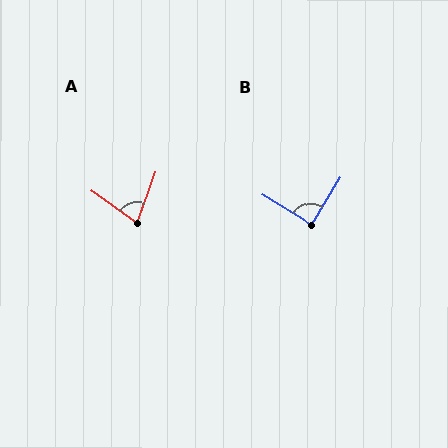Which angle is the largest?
B, at approximately 89 degrees.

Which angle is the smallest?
A, at approximately 73 degrees.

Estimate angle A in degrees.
Approximately 73 degrees.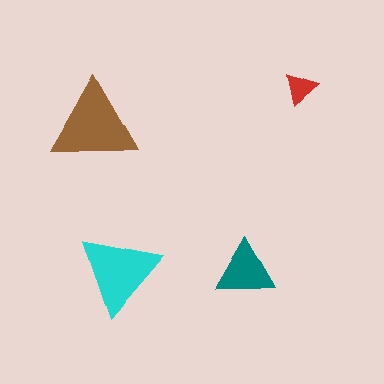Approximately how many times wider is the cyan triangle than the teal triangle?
About 1.5 times wider.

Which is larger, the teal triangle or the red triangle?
The teal one.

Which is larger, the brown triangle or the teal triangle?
The brown one.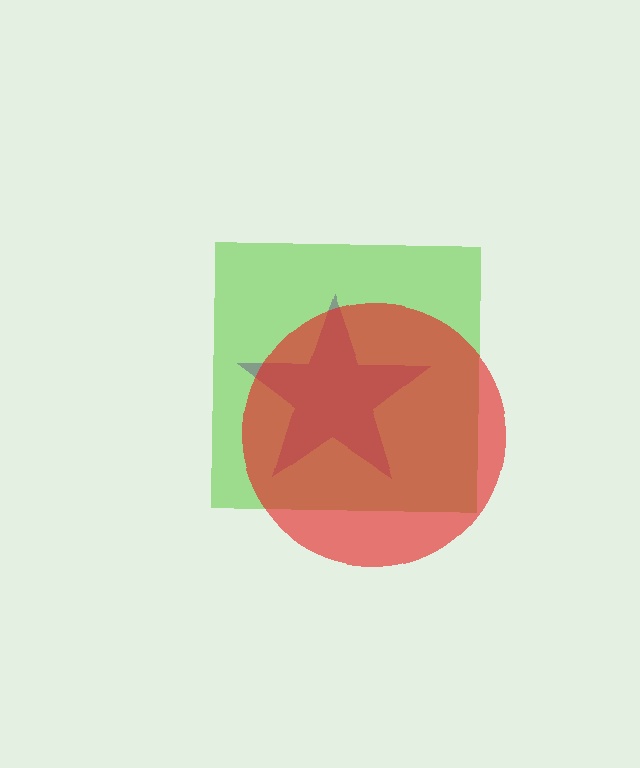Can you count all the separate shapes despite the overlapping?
Yes, there are 3 separate shapes.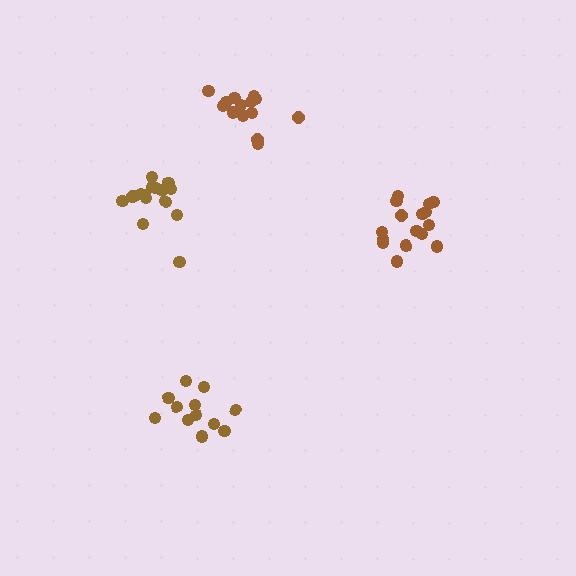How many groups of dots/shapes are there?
There are 4 groups.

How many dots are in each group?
Group 1: 16 dots, Group 2: 14 dots, Group 3: 12 dots, Group 4: 16 dots (58 total).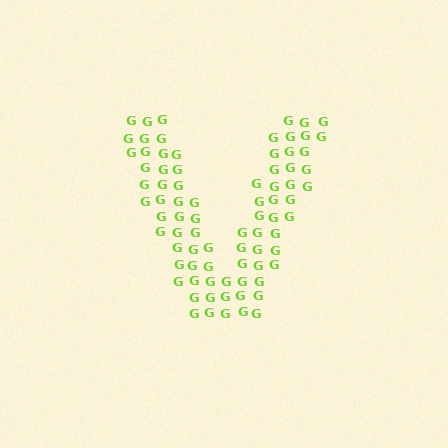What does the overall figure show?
The overall figure shows the letter V.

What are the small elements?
The small elements are letter G's.